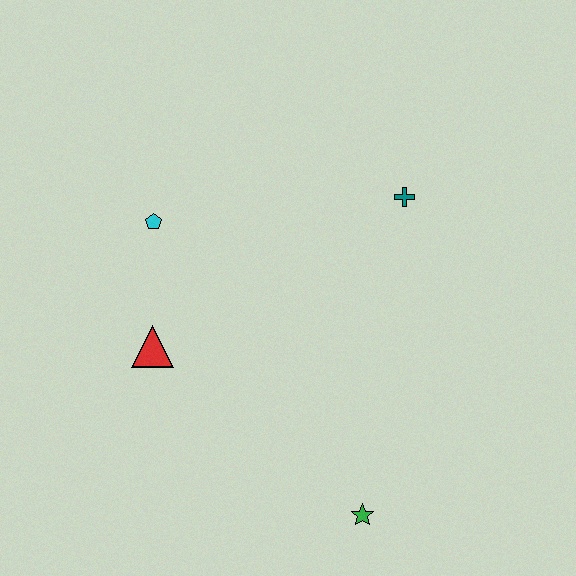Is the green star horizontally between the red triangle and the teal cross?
Yes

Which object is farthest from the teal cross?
The green star is farthest from the teal cross.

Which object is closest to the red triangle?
The cyan pentagon is closest to the red triangle.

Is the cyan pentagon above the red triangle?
Yes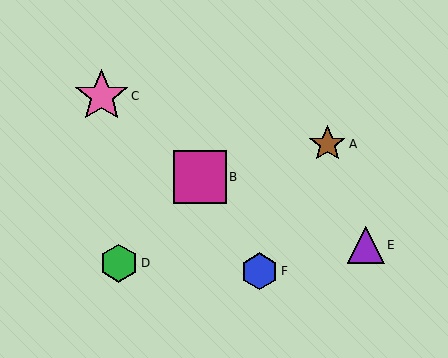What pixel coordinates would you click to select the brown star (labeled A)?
Click at (327, 144) to select the brown star A.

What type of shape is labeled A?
Shape A is a brown star.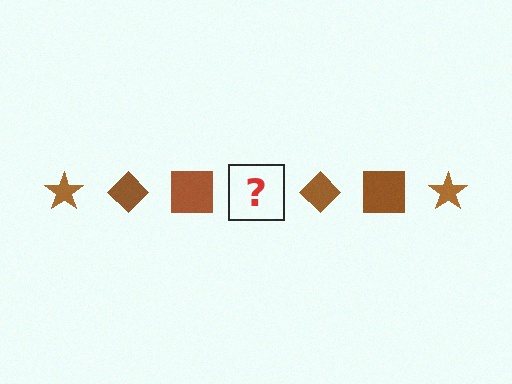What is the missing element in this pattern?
The missing element is a brown star.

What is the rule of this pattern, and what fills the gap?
The rule is that the pattern cycles through star, diamond, square shapes in brown. The gap should be filled with a brown star.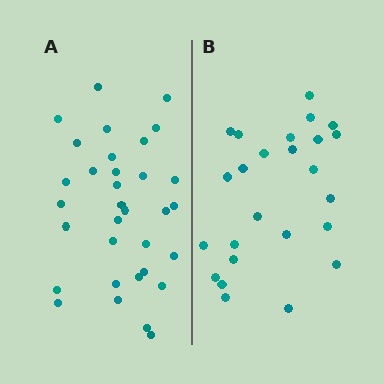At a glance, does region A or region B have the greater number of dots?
Region A (the left region) has more dots.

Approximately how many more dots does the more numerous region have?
Region A has roughly 8 or so more dots than region B.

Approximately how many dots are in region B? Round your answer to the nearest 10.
About 20 dots. (The exact count is 25, which rounds to 20.)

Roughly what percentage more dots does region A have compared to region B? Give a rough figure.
About 30% more.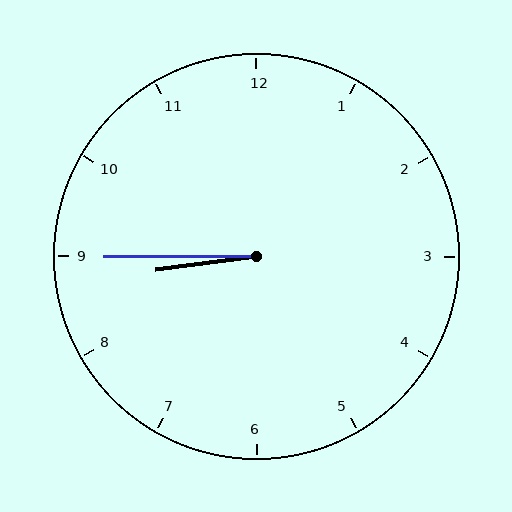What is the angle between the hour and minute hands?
Approximately 8 degrees.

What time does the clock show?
8:45.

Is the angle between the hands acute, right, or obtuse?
It is acute.